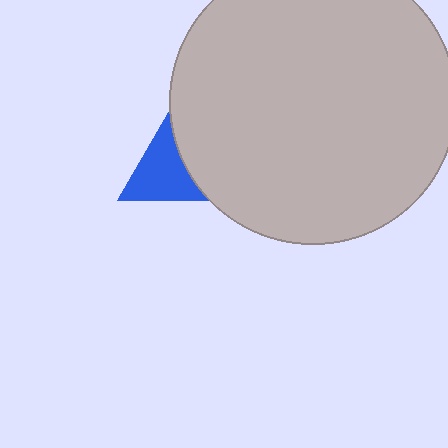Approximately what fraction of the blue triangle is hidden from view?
Roughly 57% of the blue triangle is hidden behind the light gray circle.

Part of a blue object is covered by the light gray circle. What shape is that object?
It is a triangle.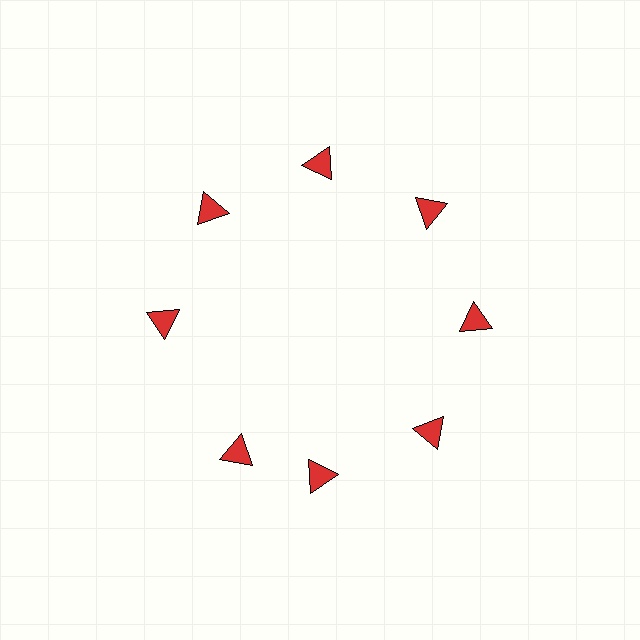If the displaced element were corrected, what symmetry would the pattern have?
It would have 8-fold rotational symmetry — the pattern would map onto itself every 45 degrees.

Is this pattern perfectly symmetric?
No. The 8 red triangles are arranged in a ring, but one element near the 8 o'clock position is rotated out of alignment along the ring, breaking the 8-fold rotational symmetry.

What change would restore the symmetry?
The symmetry would be restored by rotating it back into even spacing with its neighbors so that all 8 triangles sit at equal angles and equal distance from the center.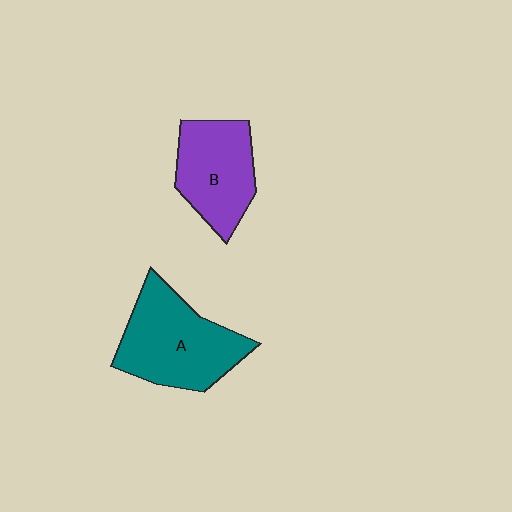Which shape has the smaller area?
Shape B (purple).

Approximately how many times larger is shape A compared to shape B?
Approximately 1.3 times.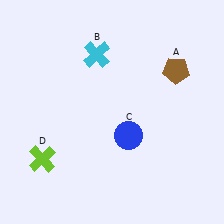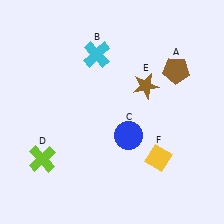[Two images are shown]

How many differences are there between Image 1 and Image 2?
There are 2 differences between the two images.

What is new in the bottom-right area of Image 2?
A yellow diamond (F) was added in the bottom-right area of Image 2.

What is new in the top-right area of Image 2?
A brown star (E) was added in the top-right area of Image 2.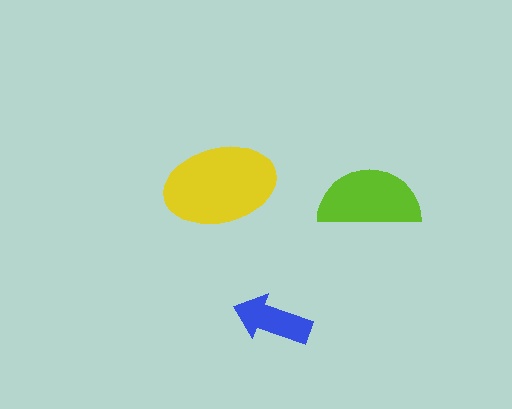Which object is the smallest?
The blue arrow.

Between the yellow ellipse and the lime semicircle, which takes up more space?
The yellow ellipse.